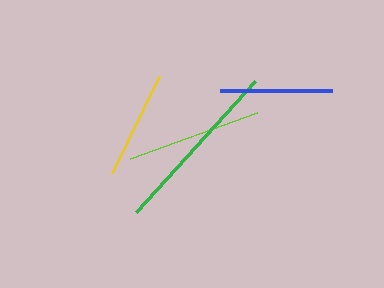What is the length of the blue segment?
The blue segment is approximately 112 pixels long.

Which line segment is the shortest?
The yellow line is the shortest at approximately 108 pixels.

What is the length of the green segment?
The green segment is approximately 177 pixels long.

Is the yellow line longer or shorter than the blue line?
The blue line is longer than the yellow line.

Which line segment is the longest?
The green line is the longest at approximately 177 pixels.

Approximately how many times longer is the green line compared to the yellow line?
The green line is approximately 1.6 times the length of the yellow line.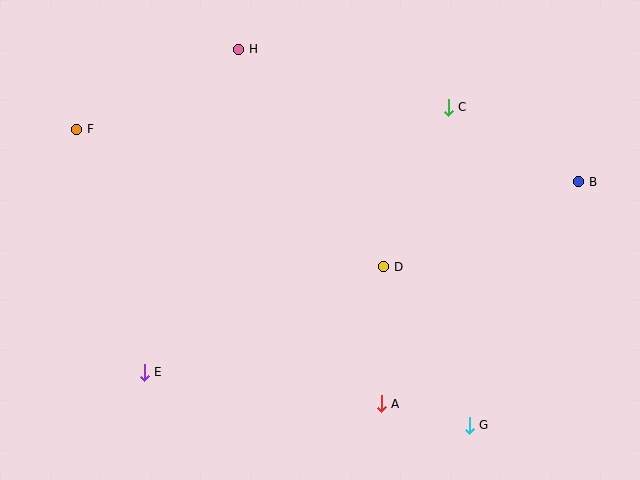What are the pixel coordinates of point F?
Point F is at (77, 129).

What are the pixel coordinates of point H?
Point H is at (239, 49).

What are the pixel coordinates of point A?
Point A is at (381, 404).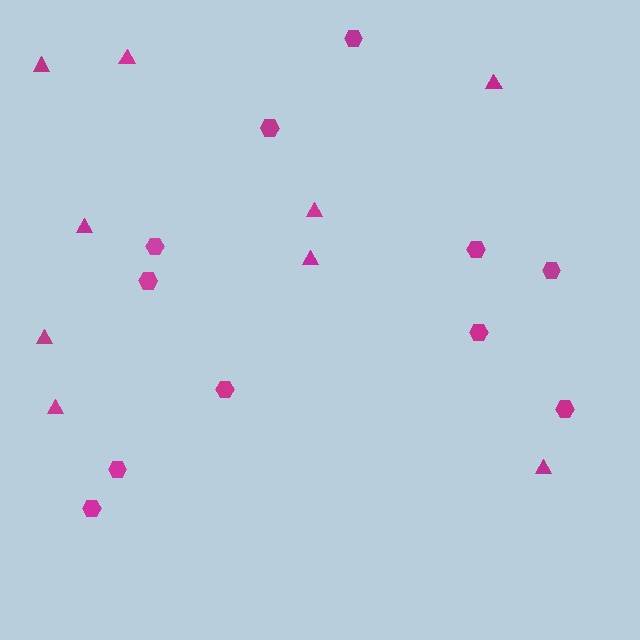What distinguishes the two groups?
There are 2 groups: one group of triangles (9) and one group of hexagons (11).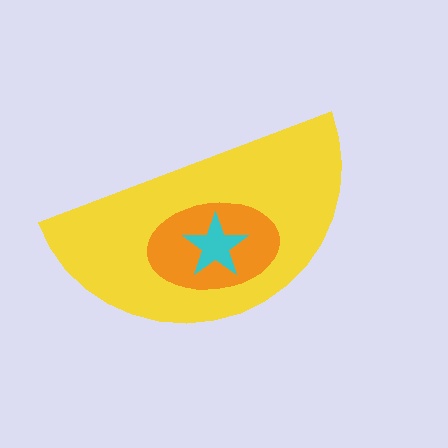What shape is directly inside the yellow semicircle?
The orange ellipse.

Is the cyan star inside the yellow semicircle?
Yes.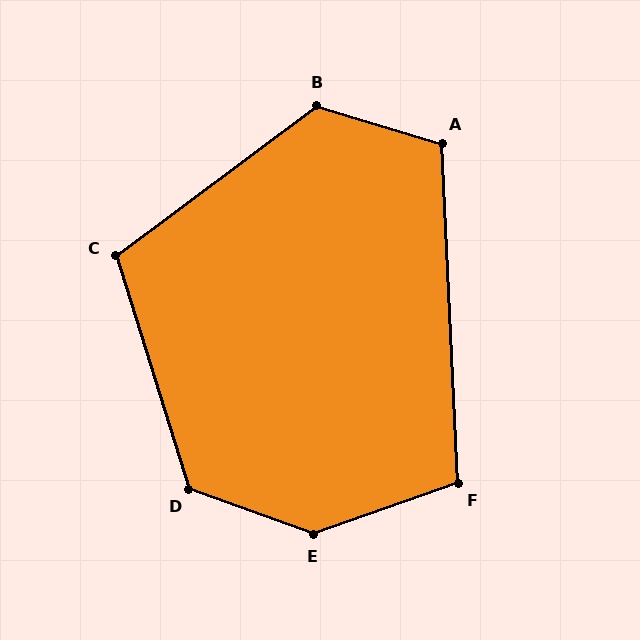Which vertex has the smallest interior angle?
F, at approximately 107 degrees.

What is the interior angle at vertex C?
Approximately 109 degrees (obtuse).